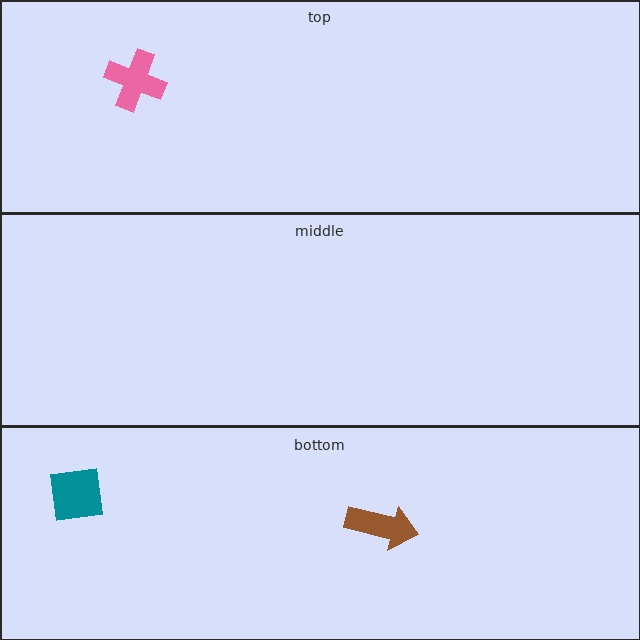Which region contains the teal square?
The bottom region.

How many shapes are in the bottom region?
2.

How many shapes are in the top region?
1.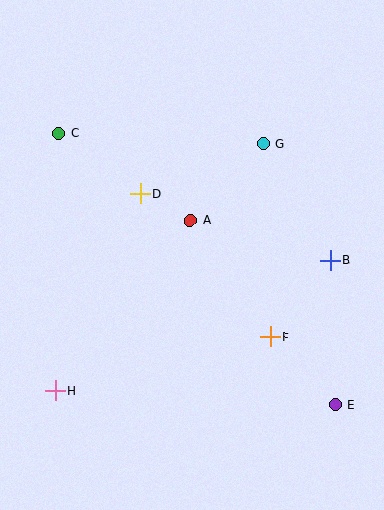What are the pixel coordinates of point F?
Point F is at (270, 337).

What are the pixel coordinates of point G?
Point G is at (263, 144).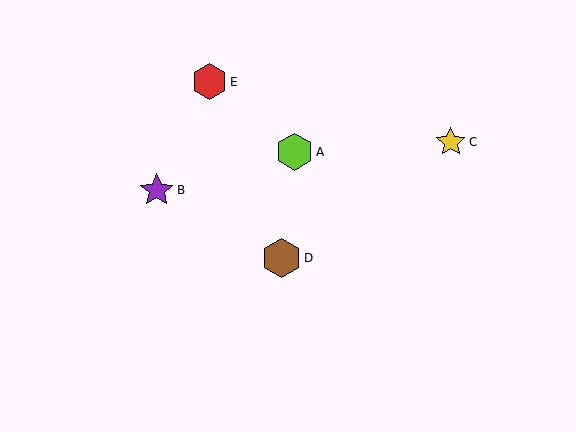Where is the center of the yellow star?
The center of the yellow star is at (451, 142).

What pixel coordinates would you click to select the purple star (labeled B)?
Click at (157, 190) to select the purple star B.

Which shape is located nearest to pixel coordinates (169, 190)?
The purple star (labeled B) at (157, 190) is nearest to that location.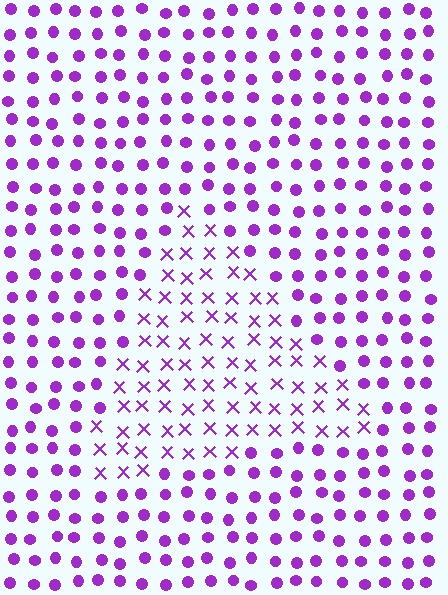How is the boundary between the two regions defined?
The boundary is defined by a change in element shape: X marks inside vs. circles outside. All elements share the same color and spacing.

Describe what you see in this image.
The image is filled with small purple elements arranged in a uniform grid. A triangle-shaped region contains X marks, while the surrounding area contains circles. The boundary is defined purely by the change in element shape.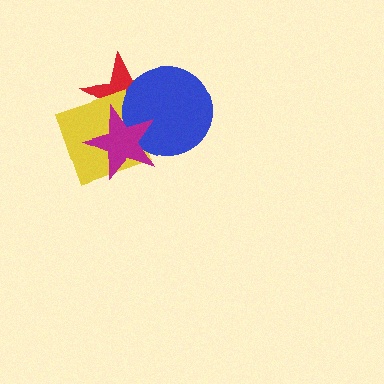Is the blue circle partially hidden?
Yes, it is partially covered by another shape.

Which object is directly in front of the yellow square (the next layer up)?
The blue circle is directly in front of the yellow square.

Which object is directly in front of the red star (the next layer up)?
The yellow square is directly in front of the red star.